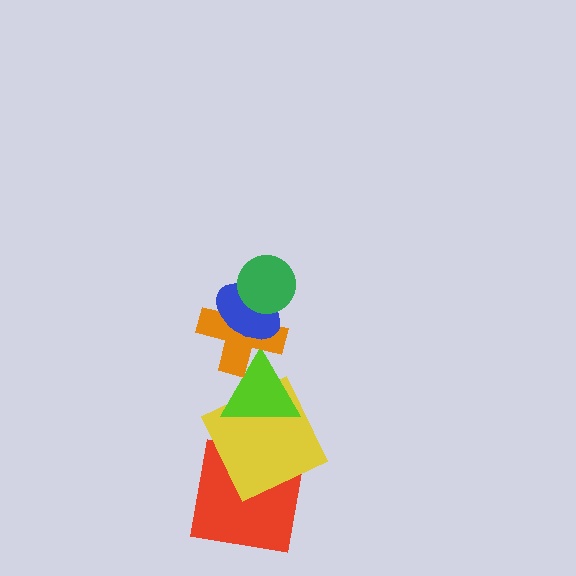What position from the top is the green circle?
The green circle is 1st from the top.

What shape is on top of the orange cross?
The blue ellipse is on top of the orange cross.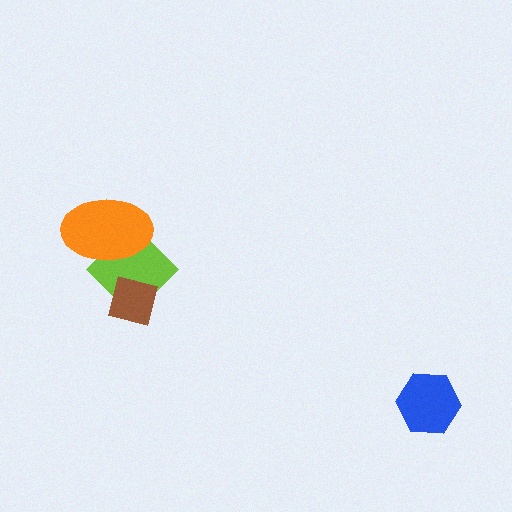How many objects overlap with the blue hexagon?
0 objects overlap with the blue hexagon.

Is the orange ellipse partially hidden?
No, no other shape covers it.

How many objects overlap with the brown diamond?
1 object overlaps with the brown diamond.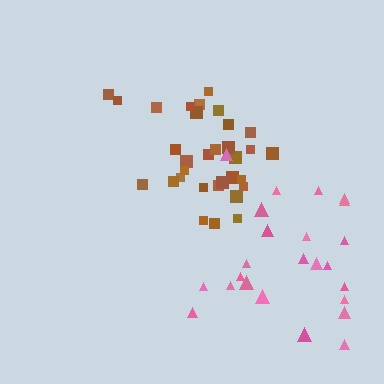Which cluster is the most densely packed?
Brown.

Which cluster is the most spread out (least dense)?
Pink.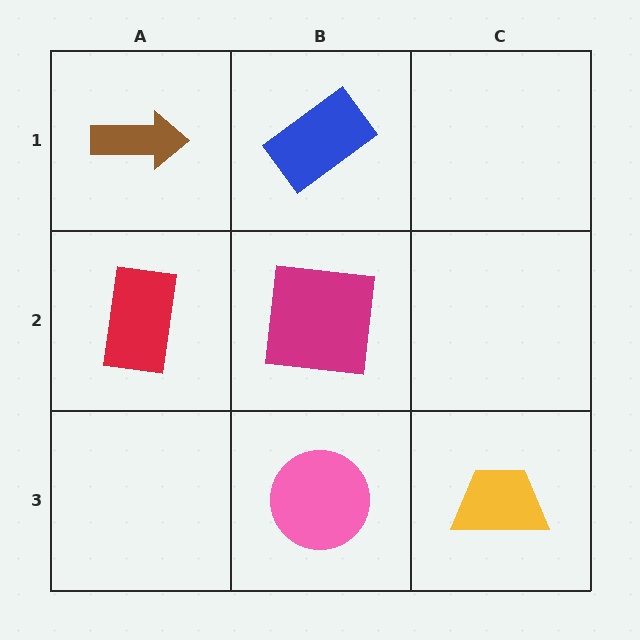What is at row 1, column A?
A brown arrow.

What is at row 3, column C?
A yellow trapezoid.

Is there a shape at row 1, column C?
No, that cell is empty.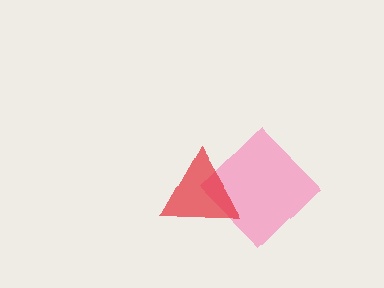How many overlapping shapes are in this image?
There are 2 overlapping shapes in the image.